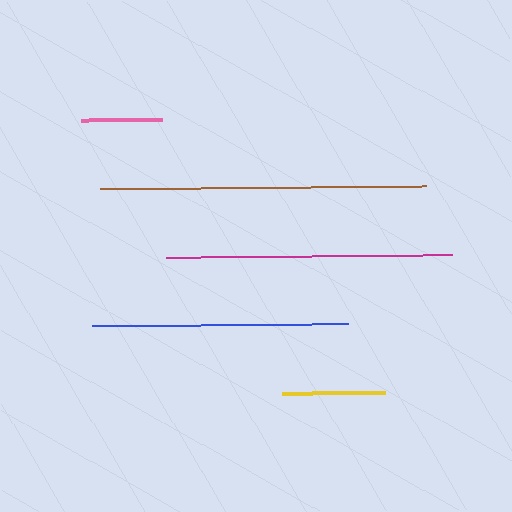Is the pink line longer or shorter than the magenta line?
The magenta line is longer than the pink line.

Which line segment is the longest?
The brown line is the longest at approximately 326 pixels.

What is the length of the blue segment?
The blue segment is approximately 257 pixels long.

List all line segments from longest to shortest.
From longest to shortest: brown, magenta, blue, yellow, pink.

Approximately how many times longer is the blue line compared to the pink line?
The blue line is approximately 3.1 times the length of the pink line.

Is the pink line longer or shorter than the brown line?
The brown line is longer than the pink line.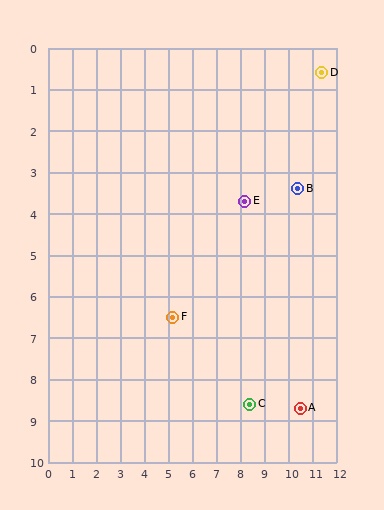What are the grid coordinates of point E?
Point E is at approximately (8.2, 3.7).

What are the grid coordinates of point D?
Point D is at approximately (11.4, 0.6).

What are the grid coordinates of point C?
Point C is at approximately (8.4, 8.6).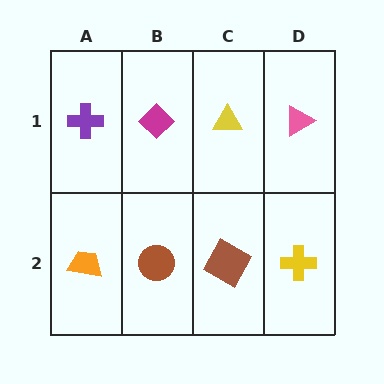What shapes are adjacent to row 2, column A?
A purple cross (row 1, column A), a brown circle (row 2, column B).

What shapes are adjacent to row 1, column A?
An orange trapezoid (row 2, column A), a magenta diamond (row 1, column B).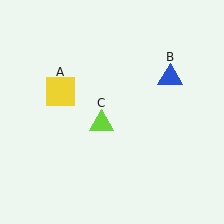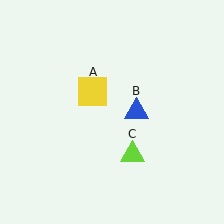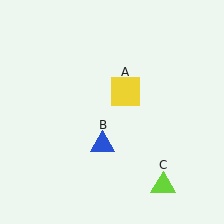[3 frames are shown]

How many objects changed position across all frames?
3 objects changed position: yellow square (object A), blue triangle (object B), lime triangle (object C).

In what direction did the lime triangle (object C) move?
The lime triangle (object C) moved down and to the right.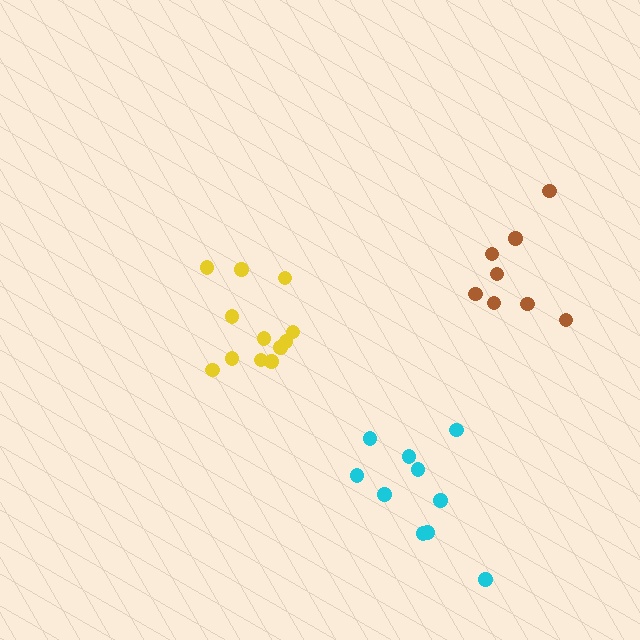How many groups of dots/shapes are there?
There are 3 groups.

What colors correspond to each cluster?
The clusters are colored: cyan, yellow, brown.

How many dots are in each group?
Group 1: 10 dots, Group 2: 12 dots, Group 3: 8 dots (30 total).